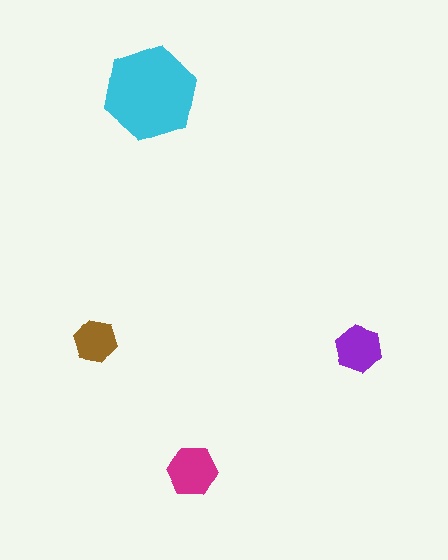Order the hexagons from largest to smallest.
the cyan one, the magenta one, the purple one, the brown one.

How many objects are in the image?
There are 4 objects in the image.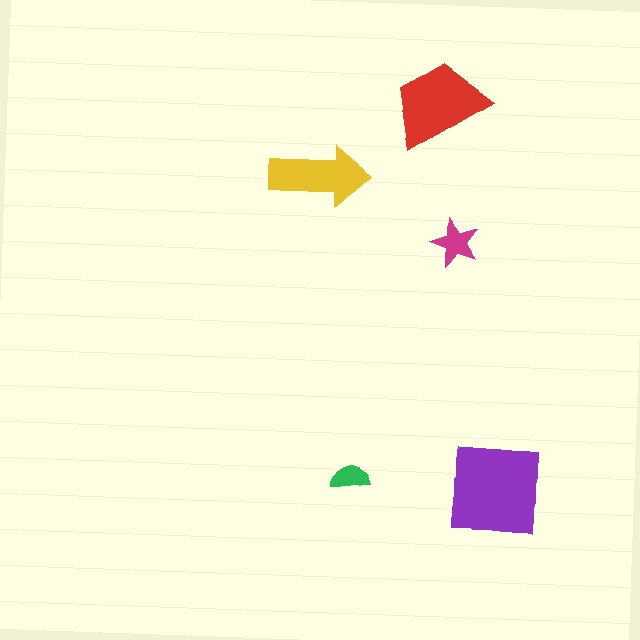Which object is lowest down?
The purple square is bottommost.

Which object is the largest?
The purple square.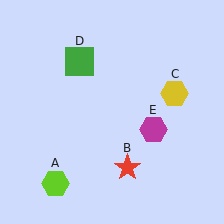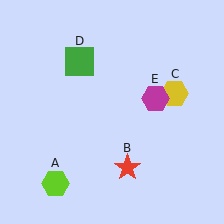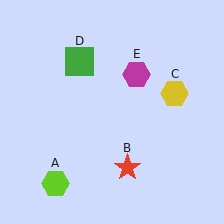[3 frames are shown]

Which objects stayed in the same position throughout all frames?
Lime hexagon (object A) and red star (object B) and yellow hexagon (object C) and green square (object D) remained stationary.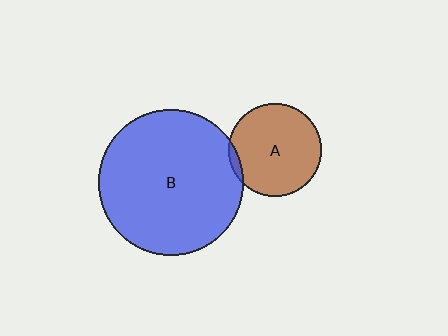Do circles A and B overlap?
Yes.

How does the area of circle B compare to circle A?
Approximately 2.4 times.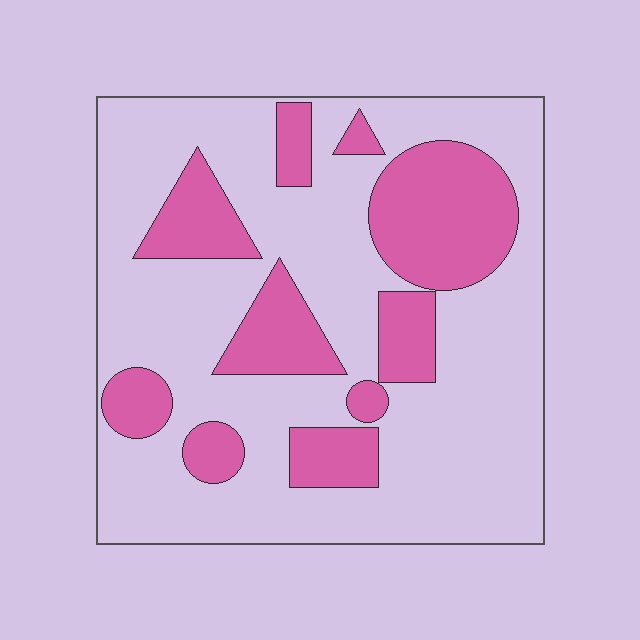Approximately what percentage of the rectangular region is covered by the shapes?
Approximately 30%.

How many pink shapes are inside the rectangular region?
10.